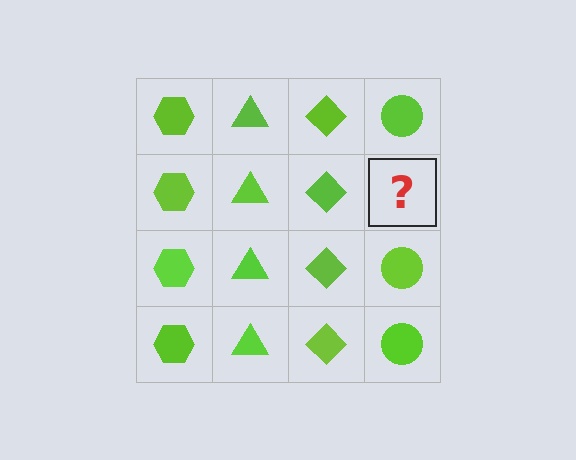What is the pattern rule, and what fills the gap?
The rule is that each column has a consistent shape. The gap should be filled with a lime circle.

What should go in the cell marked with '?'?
The missing cell should contain a lime circle.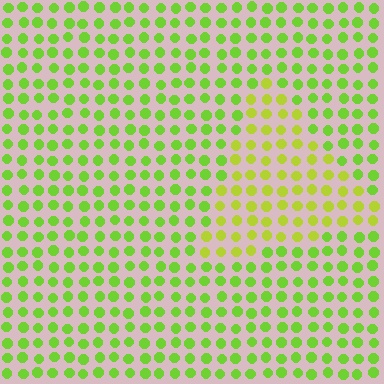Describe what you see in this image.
The image is filled with small lime elements in a uniform arrangement. A triangle-shaped region is visible where the elements are tinted to a slightly different hue, forming a subtle color boundary.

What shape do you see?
I see a triangle.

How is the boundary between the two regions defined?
The boundary is defined purely by a slight shift in hue (about 26 degrees). Spacing, size, and orientation are identical on both sides.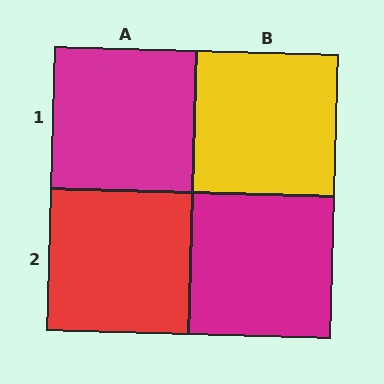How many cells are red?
1 cell is red.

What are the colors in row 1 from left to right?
Magenta, yellow.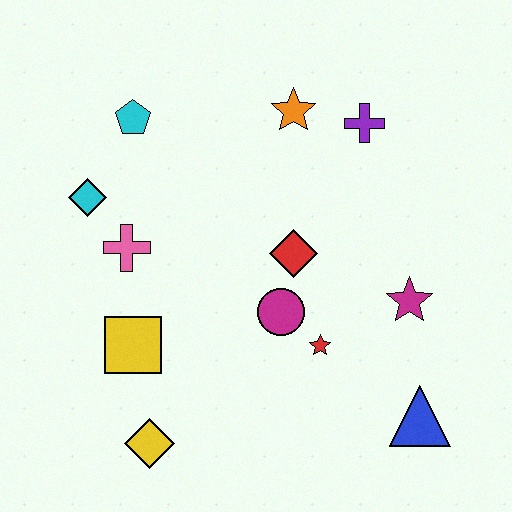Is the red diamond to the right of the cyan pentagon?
Yes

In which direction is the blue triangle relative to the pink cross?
The blue triangle is to the right of the pink cross.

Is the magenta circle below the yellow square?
No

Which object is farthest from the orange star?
The yellow diamond is farthest from the orange star.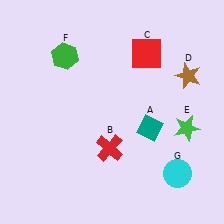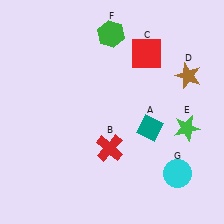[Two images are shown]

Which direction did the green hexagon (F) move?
The green hexagon (F) moved right.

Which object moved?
The green hexagon (F) moved right.